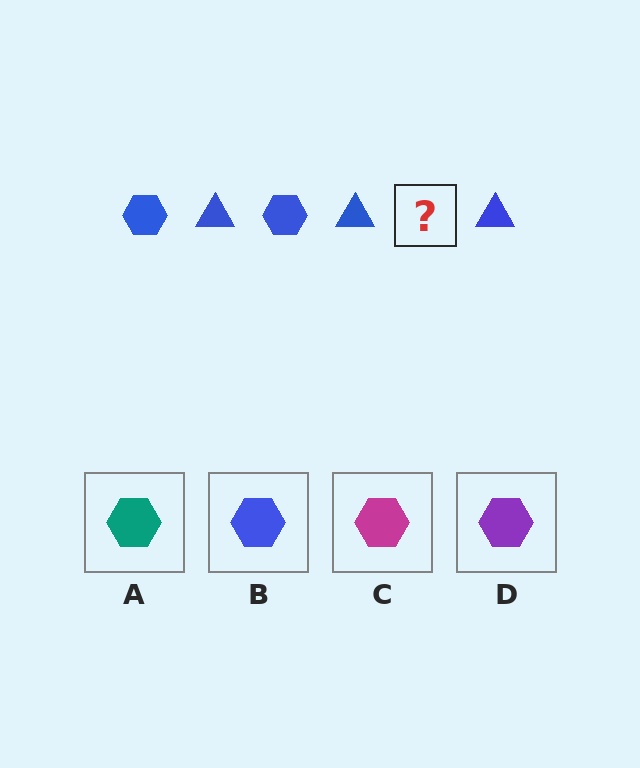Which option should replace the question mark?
Option B.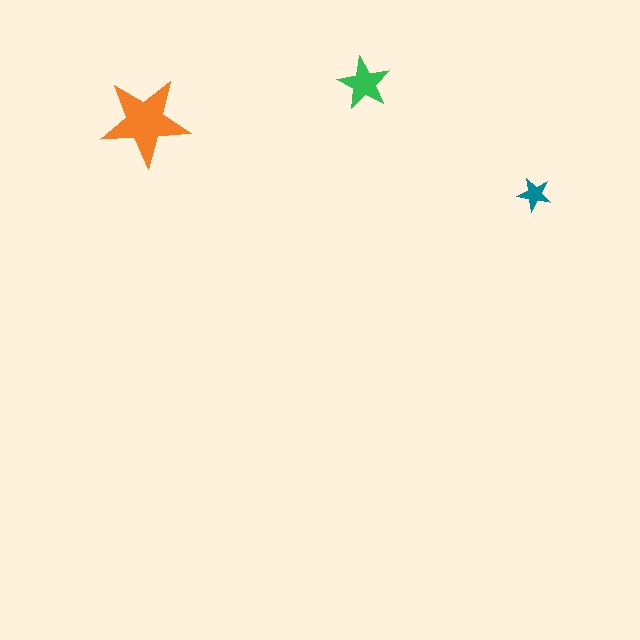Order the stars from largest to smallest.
the orange one, the green one, the teal one.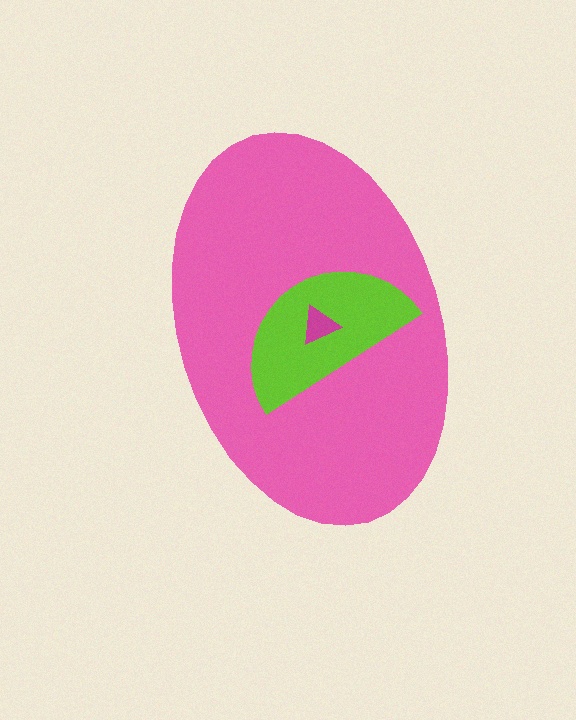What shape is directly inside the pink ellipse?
The lime semicircle.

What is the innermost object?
The magenta triangle.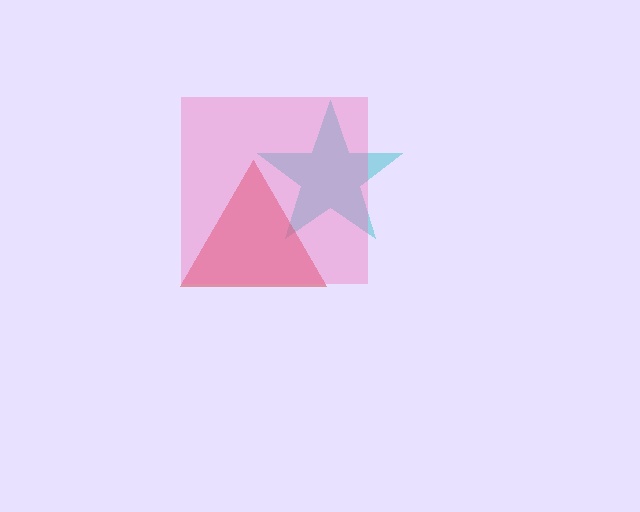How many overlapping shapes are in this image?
There are 3 overlapping shapes in the image.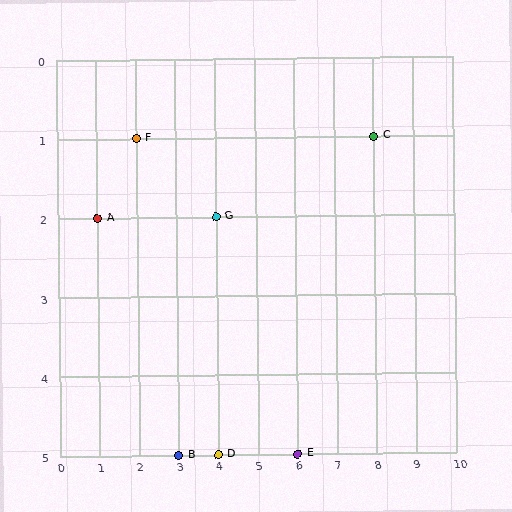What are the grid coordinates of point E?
Point E is at grid coordinates (6, 5).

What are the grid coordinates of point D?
Point D is at grid coordinates (4, 5).